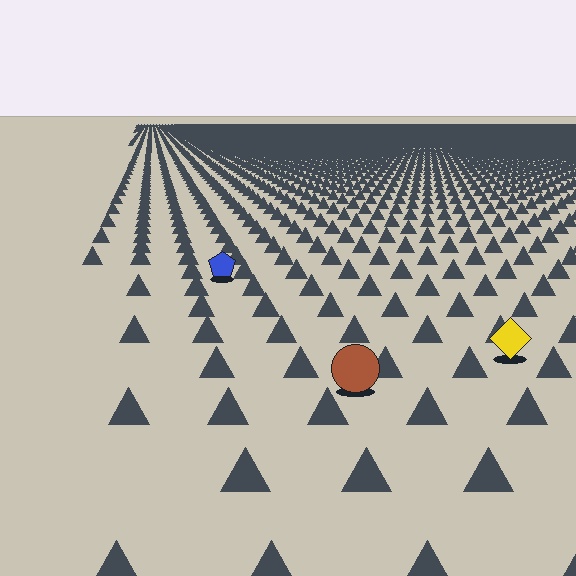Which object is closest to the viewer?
The brown circle is closest. The texture marks near it are larger and more spread out.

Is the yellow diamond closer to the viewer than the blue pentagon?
Yes. The yellow diamond is closer — you can tell from the texture gradient: the ground texture is coarser near it.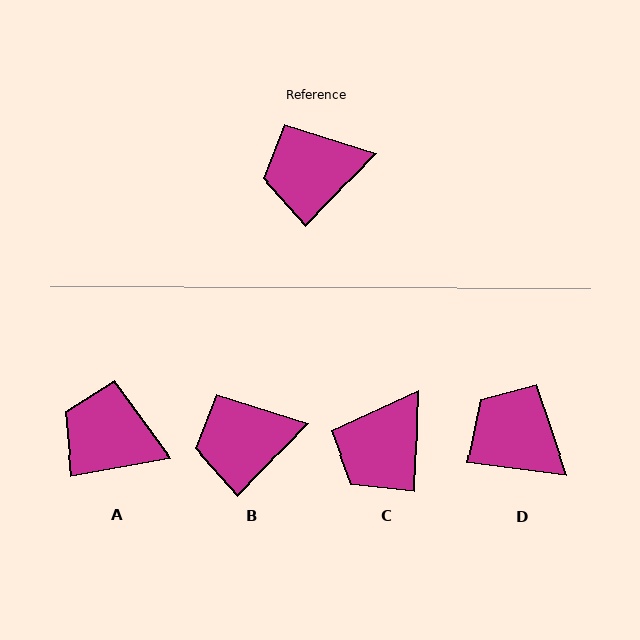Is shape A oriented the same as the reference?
No, it is off by about 36 degrees.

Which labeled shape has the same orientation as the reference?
B.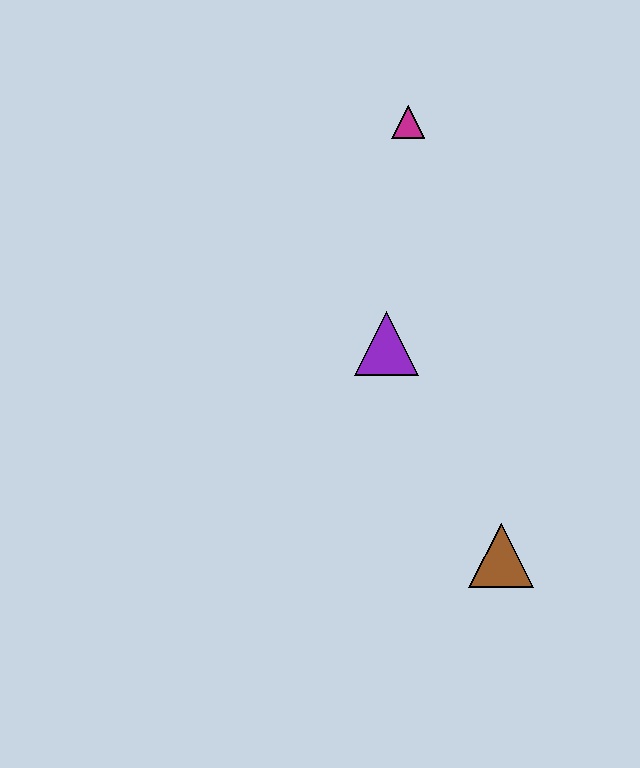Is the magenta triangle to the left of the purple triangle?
No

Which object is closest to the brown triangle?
The purple triangle is closest to the brown triangle.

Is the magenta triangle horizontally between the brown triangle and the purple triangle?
Yes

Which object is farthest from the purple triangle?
The brown triangle is farthest from the purple triangle.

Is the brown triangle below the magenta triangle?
Yes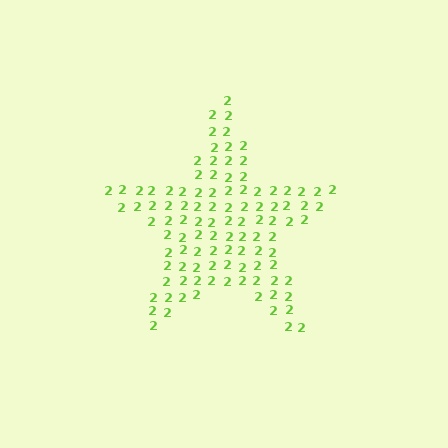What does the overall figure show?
The overall figure shows a star.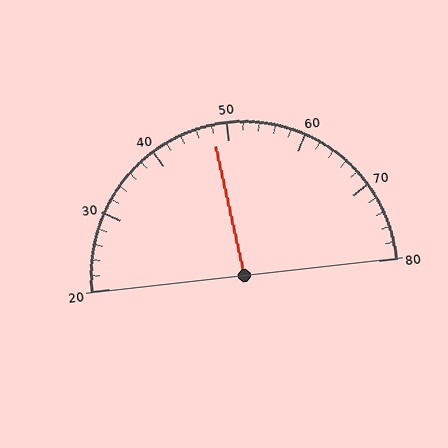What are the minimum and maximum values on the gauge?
The gauge ranges from 20 to 80.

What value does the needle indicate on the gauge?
The needle indicates approximately 48.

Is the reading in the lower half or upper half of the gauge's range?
The reading is in the lower half of the range (20 to 80).